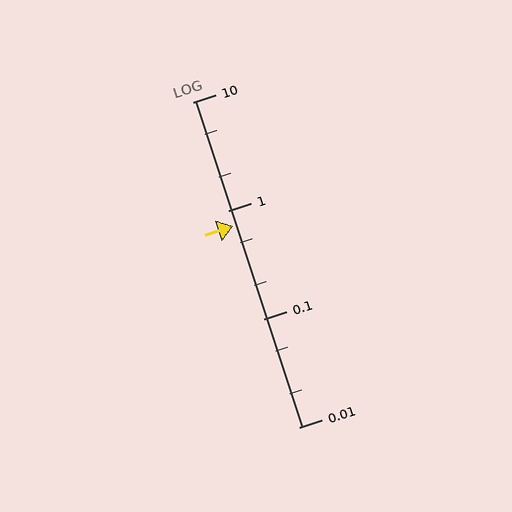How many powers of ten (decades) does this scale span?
The scale spans 3 decades, from 0.01 to 10.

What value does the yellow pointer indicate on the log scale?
The pointer indicates approximately 0.72.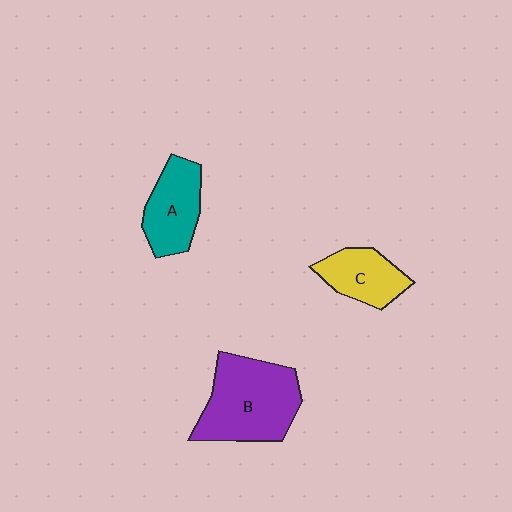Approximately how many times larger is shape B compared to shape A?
Approximately 1.6 times.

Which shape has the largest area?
Shape B (purple).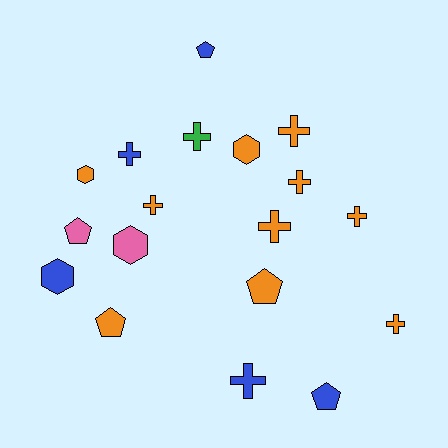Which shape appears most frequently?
Cross, with 9 objects.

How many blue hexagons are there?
There is 1 blue hexagon.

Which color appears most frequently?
Orange, with 10 objects.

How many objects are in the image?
There are 18 objects.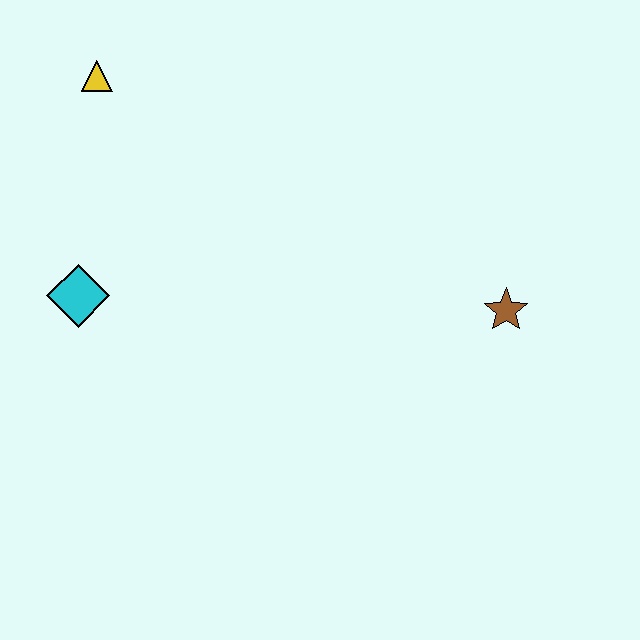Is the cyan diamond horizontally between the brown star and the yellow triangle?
No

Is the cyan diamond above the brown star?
Yes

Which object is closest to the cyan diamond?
The yellow triangle is closest to the cyan diamond.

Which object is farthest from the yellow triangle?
The brown star is farthest from the yellow triangle.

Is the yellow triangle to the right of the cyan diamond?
Yes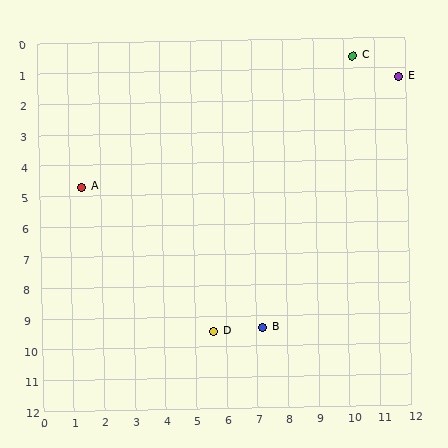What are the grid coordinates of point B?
Point B is at approximately (7.2, 9.4).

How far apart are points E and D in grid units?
Points E and D are about 10.3 grid units apart.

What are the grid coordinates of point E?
Point E is at approximately (11.8, 1.3).